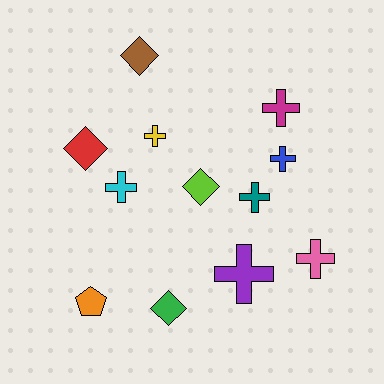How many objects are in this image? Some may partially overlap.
There are 12 objects.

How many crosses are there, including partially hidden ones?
There are 7 crosses.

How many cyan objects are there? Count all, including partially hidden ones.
There is 1 cyan object.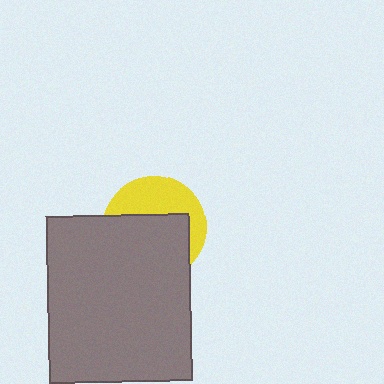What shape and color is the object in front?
The object in front is a gray rectangle.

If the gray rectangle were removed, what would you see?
You would see the complete yellow circle.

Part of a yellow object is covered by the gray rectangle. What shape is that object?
It is a circle.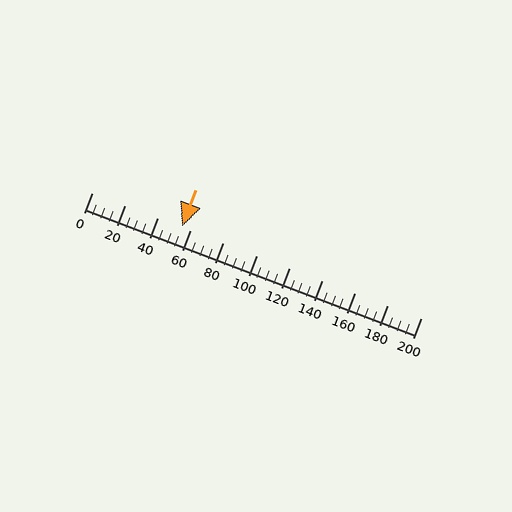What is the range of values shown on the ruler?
The ruler shows values from 0 to 200.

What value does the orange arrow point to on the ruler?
The orange arrow points to approximately 55.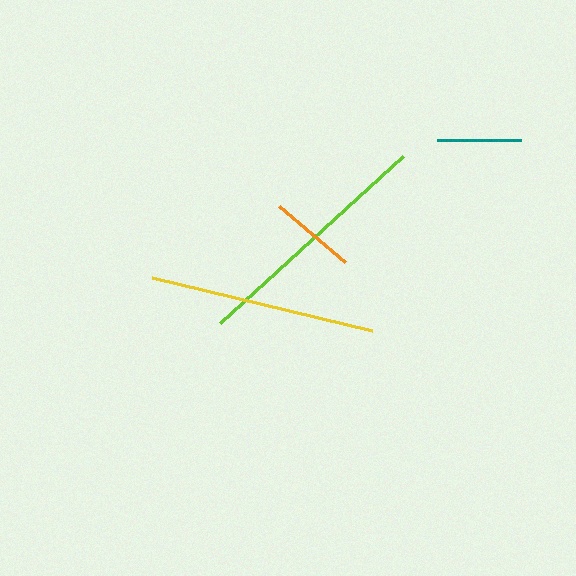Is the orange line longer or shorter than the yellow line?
The yellow line is longer than the orange line.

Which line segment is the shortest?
The teal line is the shortest at approximately 84 pixels.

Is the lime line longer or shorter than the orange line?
The lime line is longer than the orange line.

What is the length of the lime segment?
The lime segment is approximately 248 pixels long.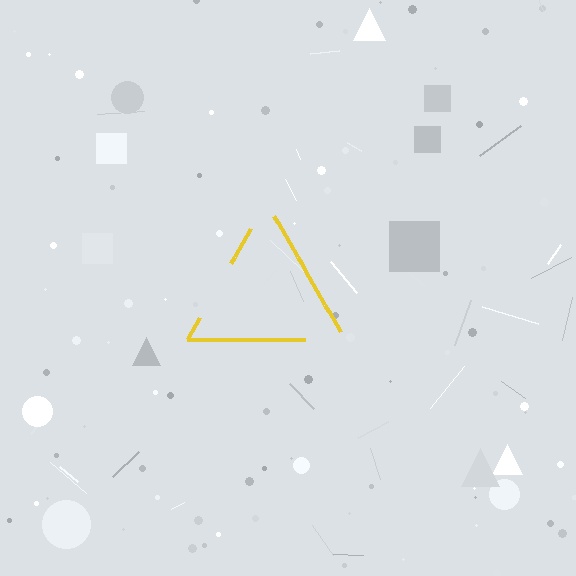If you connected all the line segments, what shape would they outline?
They would outline a triangle.